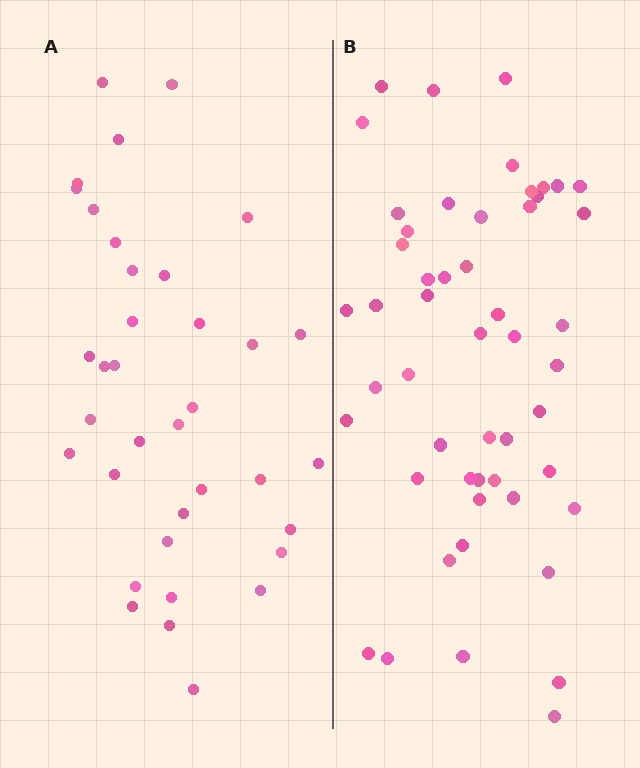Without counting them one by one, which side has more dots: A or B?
Region B (the right region) has more dots.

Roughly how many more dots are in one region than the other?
Region B has approximately 15 more dots than region A.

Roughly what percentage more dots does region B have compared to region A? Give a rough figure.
About 40% more.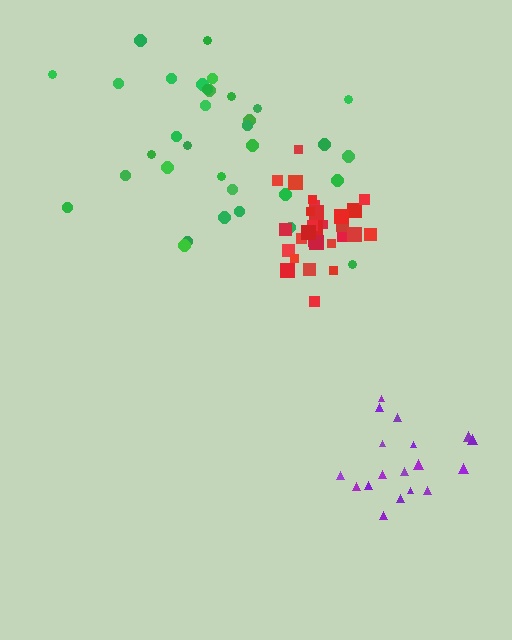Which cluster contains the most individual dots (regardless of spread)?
Green (34).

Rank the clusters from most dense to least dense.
red, purple, green.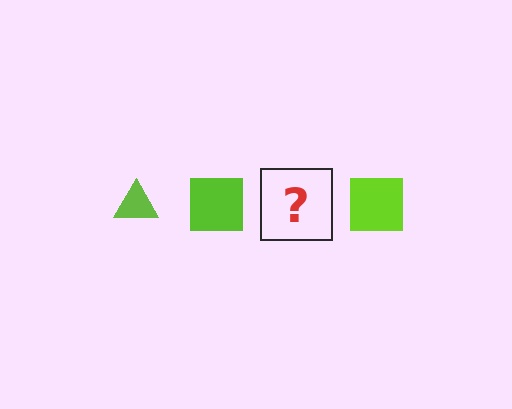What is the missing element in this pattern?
The missing element is a lime triangle.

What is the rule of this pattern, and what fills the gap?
The rule is that the pattern cycles through triangle, square shapes in lime. The gap should be filled with a lime triangle.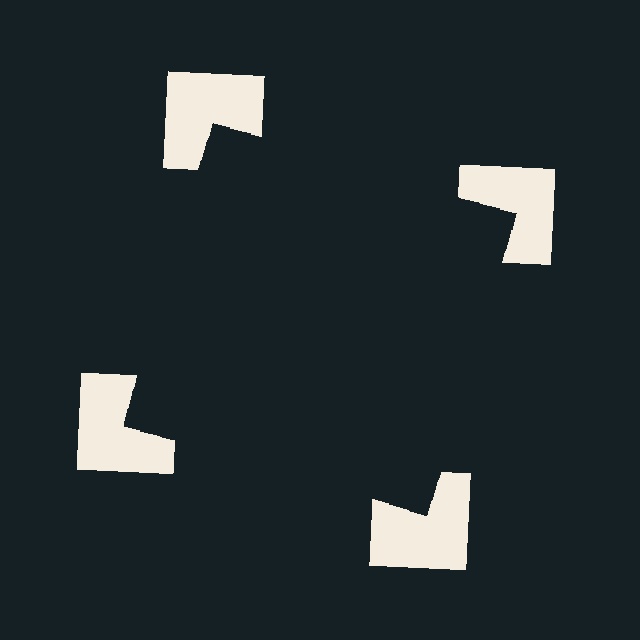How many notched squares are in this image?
There are 4 — one at each vertex of the illusory square.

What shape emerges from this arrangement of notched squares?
An illusory square — its edges are inferred from the aligned wedge cuts in the notched squares, not physically drawn.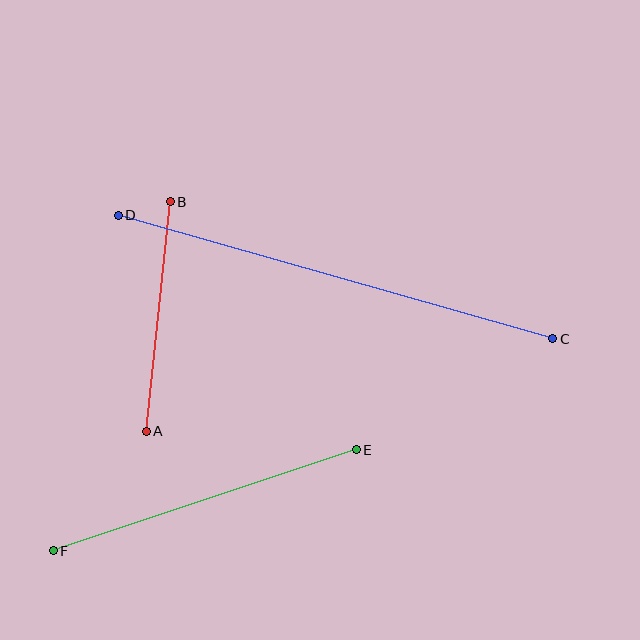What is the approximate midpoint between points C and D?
The midpoint is at approximately (335, 277) pixels.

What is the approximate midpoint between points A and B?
The midpoint is at approximately (158, 317) pixels.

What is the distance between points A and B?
The distance is approximately 231 pixels.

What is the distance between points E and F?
The distance is approximately 319 pixels.